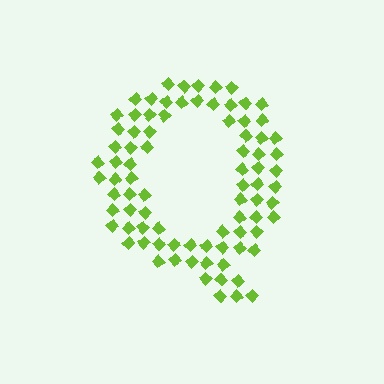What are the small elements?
The small elements are diamonds.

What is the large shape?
The large shape is the letter Q.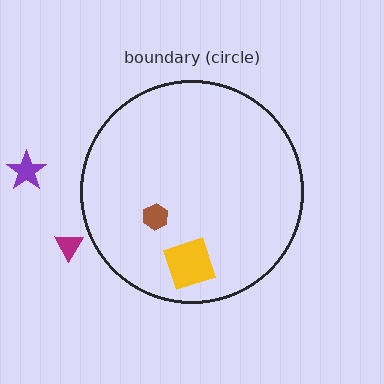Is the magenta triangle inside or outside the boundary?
Outside.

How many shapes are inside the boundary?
2 inside, 2 outside.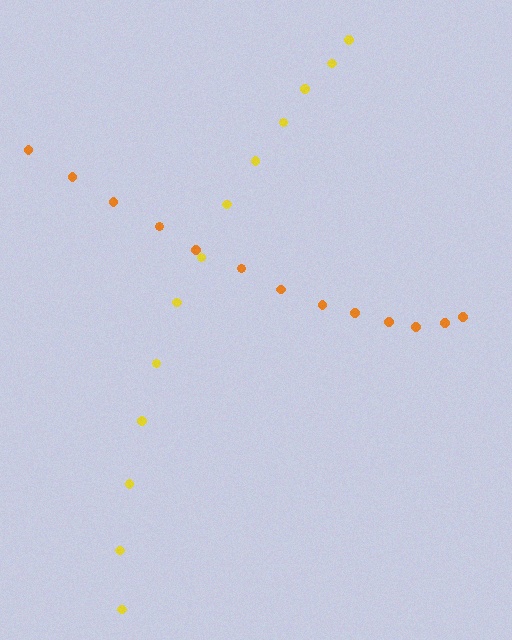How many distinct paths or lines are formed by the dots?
There are 2 distinct paths.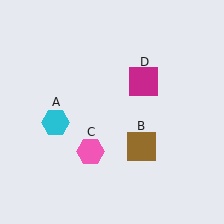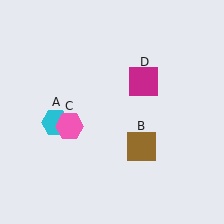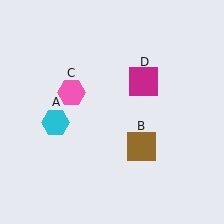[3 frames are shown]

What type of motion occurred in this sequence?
The pink hexagon (object C) rotated clockwise around the center of the scene.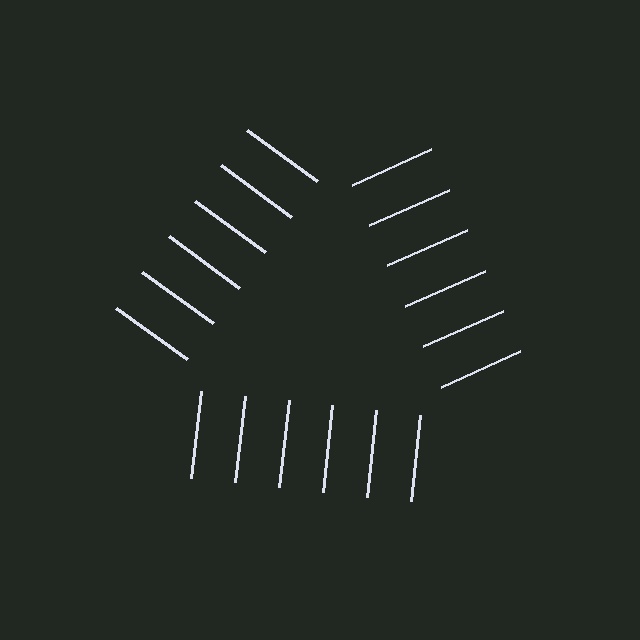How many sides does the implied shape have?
3 sides — the line-ends trace a triangle.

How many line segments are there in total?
18 — 6 along each of the 3 edges.